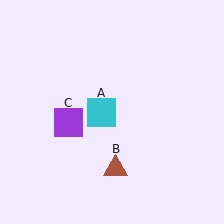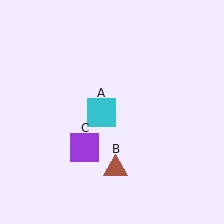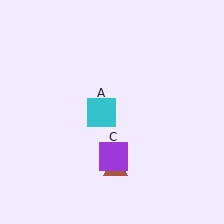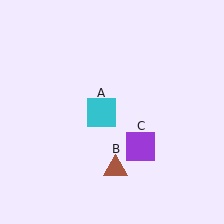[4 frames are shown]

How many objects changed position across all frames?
1 object changed position: purple square (object C).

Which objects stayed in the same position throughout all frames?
Cyan square (object A) and brown triangle (object B) remained stationary.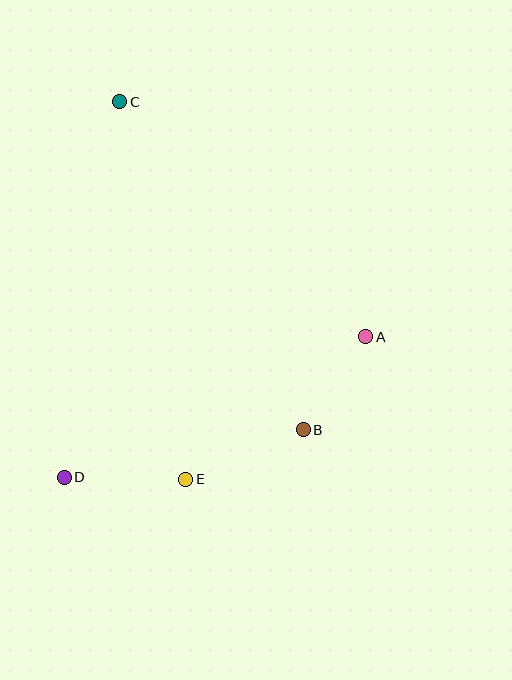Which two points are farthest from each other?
Points C and E are farthest from each other.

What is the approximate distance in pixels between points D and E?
The distance between D and E is approximately 121 pixels.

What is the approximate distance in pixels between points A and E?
The distance between A and E is approximately 230 pixels.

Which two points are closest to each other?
Points A and B are closest to each other.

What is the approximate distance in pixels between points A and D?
The distance between A and D is approximately 332 pixels.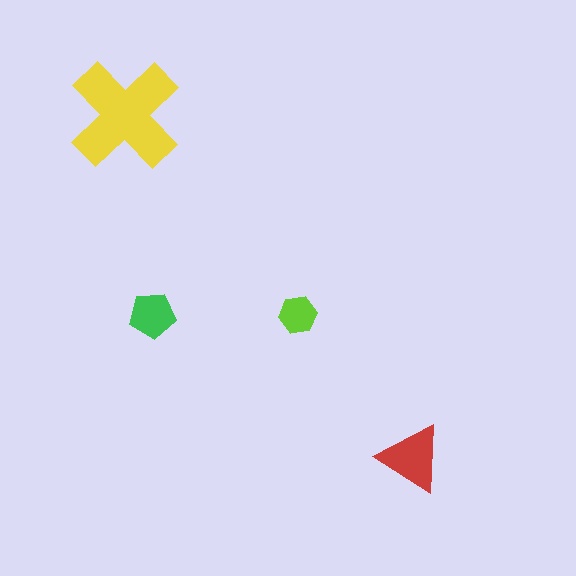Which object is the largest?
The yellow cross.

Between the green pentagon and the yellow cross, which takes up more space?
The yellow cross.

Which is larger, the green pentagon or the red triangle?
The red triangle.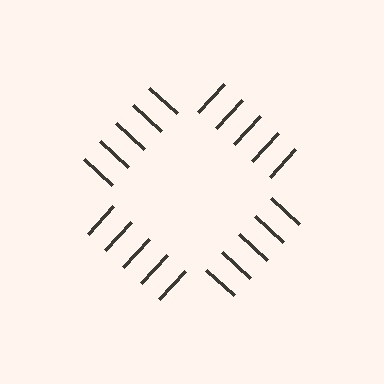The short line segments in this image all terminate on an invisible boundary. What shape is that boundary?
An illusory square — the line segments terminate on its edges but no continuous stroke is drawn.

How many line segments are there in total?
20 — 5 along each of the 4 edges.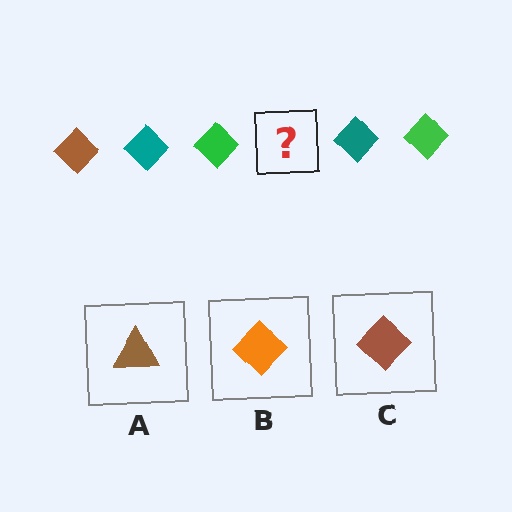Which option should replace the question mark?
Option C.